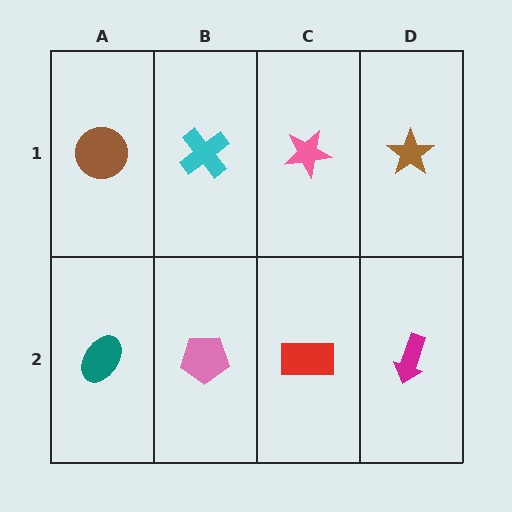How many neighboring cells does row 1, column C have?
3.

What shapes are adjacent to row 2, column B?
A cyan cross (row 1, column B), a teal ellipse (row 2, column A), a red rectangle (row 2, column C).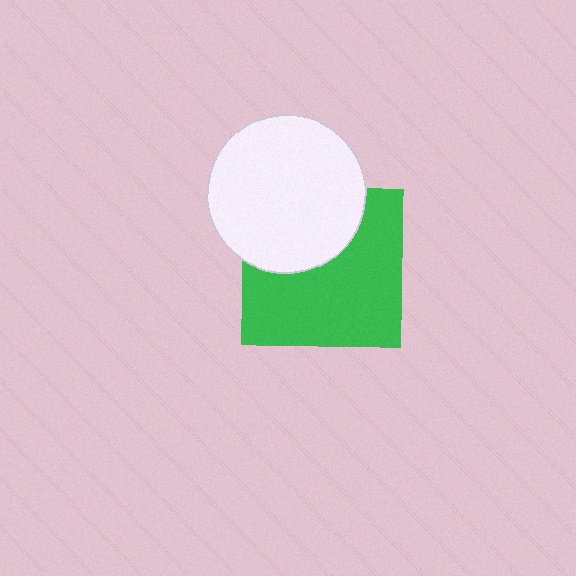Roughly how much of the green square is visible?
About half of it is visible (roughly 64%).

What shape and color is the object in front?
The object in front is a white circle.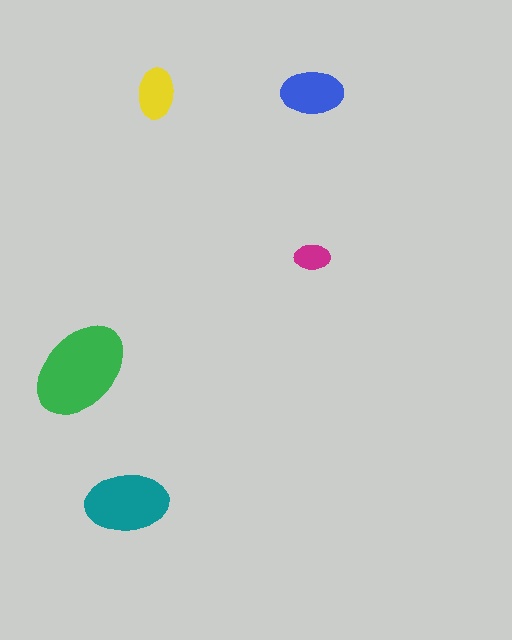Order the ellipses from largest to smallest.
the green one, the teal one, the blue one, the yellow one, the magenta one.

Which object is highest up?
The blue ellipse is topmost.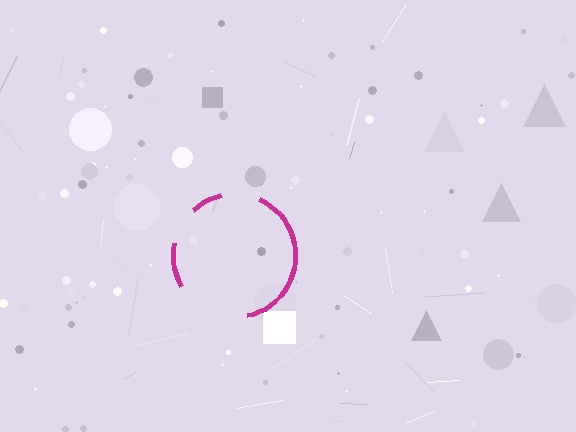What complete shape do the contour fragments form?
The contour fragments form a circle.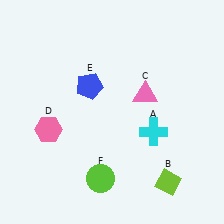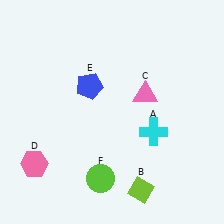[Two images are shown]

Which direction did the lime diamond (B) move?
The lime diamond (B) moved left.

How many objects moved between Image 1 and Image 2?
2 objects moved between the two images.